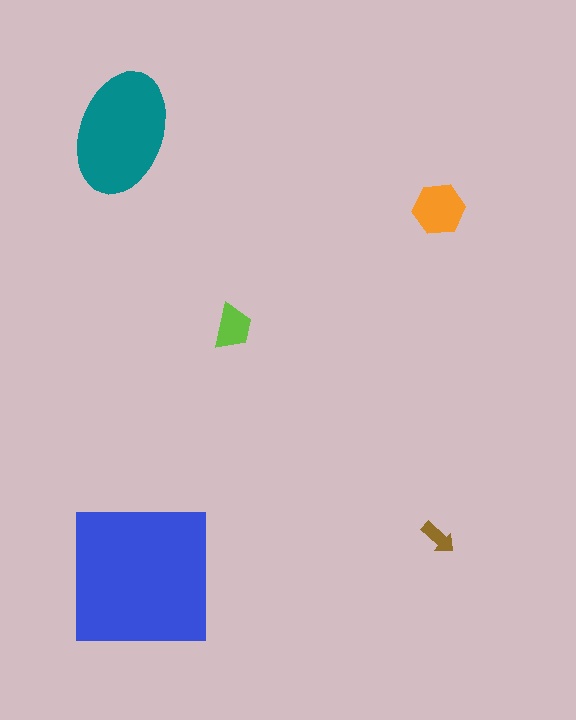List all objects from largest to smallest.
The blue square, the teal ellipse, the orange hexagon, the lime trapezoid, the brown arrow.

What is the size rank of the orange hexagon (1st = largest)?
3rd.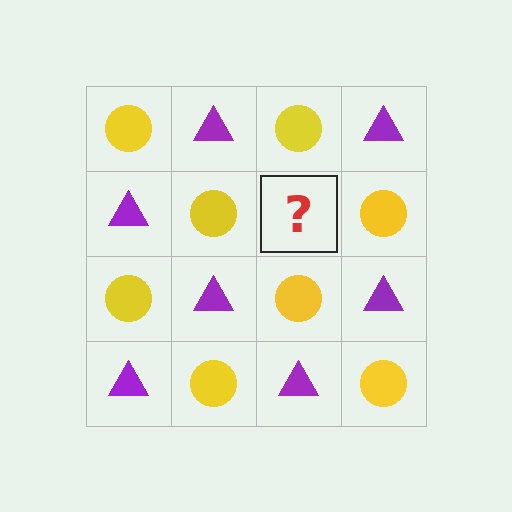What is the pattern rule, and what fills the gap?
The rule is that it alternates yellow circle and purple triangle in a checkerboard pattern. The gap should be filled with a purple triangle.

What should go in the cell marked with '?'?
The missing cell should contain a purple triangle.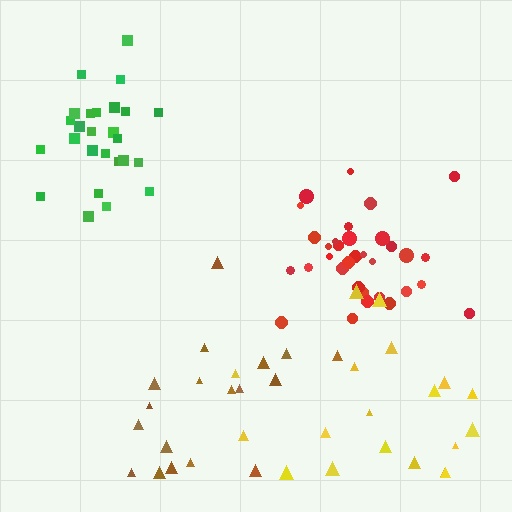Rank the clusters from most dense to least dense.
red, green, brown, yellow.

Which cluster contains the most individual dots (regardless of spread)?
Red (33).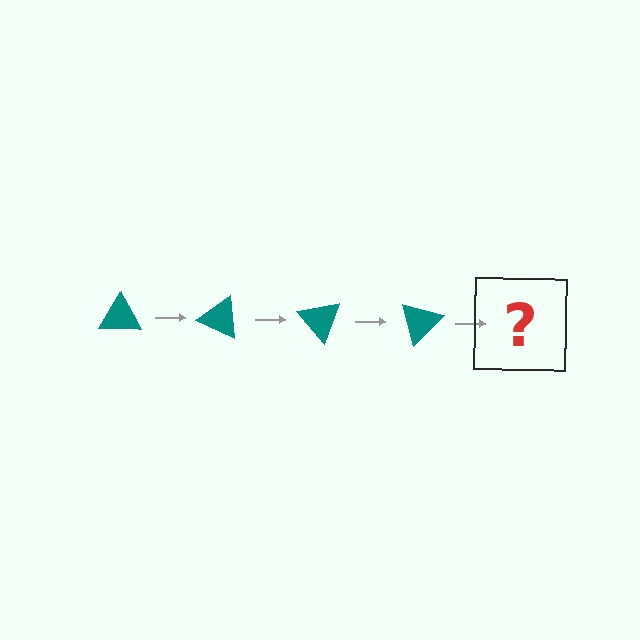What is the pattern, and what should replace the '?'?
The pattern is that the triangle rotates 25 degrees each step. The '?' should be a teal triangle rotated 100 degrees.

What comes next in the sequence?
The next element should be a teal triangle rotated 100 degrees.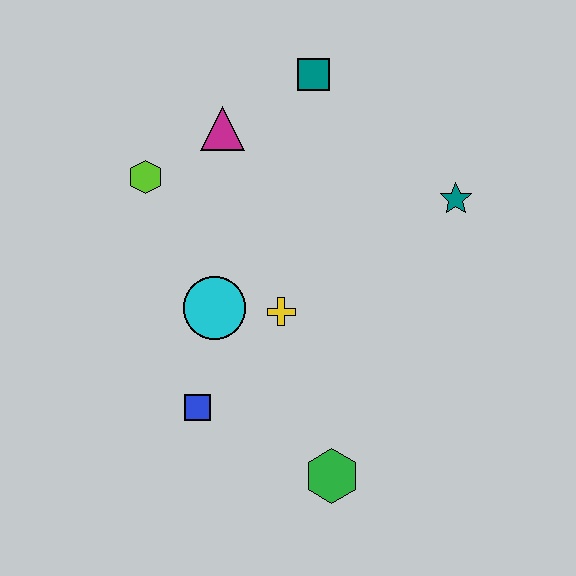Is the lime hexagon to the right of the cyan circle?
No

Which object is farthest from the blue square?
The teal square is farthest from the blue square.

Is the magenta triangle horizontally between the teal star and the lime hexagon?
Yes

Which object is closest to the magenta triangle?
The lime hexagon is closest to the magenta triangle.